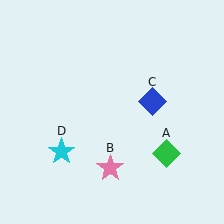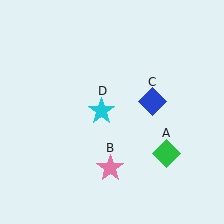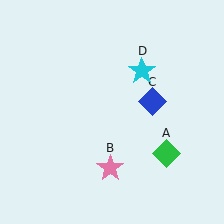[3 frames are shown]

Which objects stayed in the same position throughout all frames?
Green diamond (object A) and pink star (object B) and blue diamond (object C) remained stationary.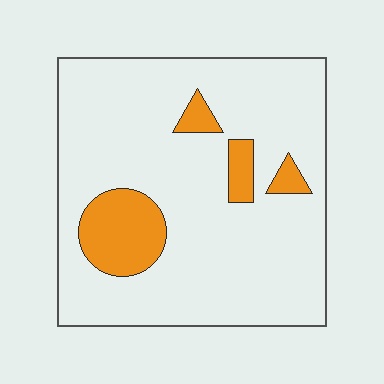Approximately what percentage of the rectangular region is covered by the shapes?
Approximately 15%.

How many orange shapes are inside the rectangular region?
4.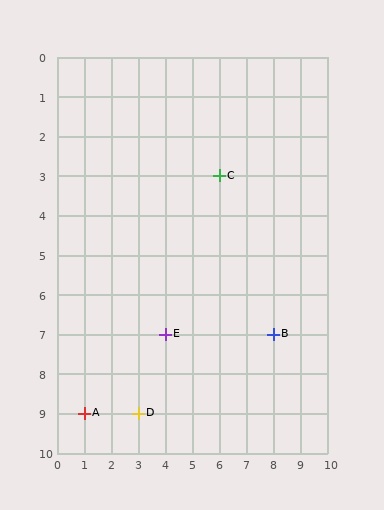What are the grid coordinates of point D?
Point D is at grid coordinates (3, 9).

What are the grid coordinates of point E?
Point E is at grid coordinates (4, 7).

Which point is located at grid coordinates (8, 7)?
Point B is at (8, 7).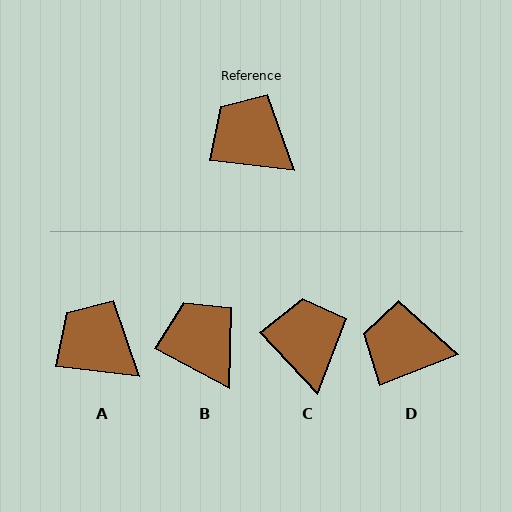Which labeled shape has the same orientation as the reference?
A.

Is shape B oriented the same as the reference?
No, it is off by about 21 degrees.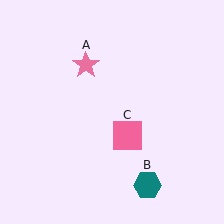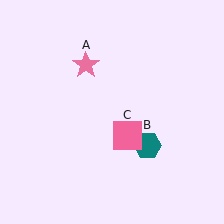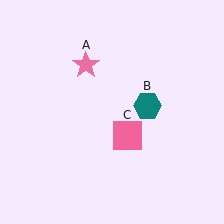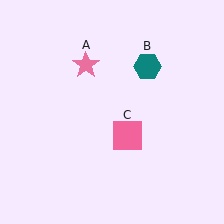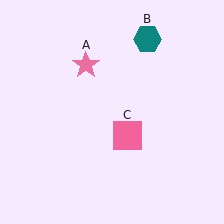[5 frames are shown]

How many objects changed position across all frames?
1 object changed position: teal hexagon (object B).